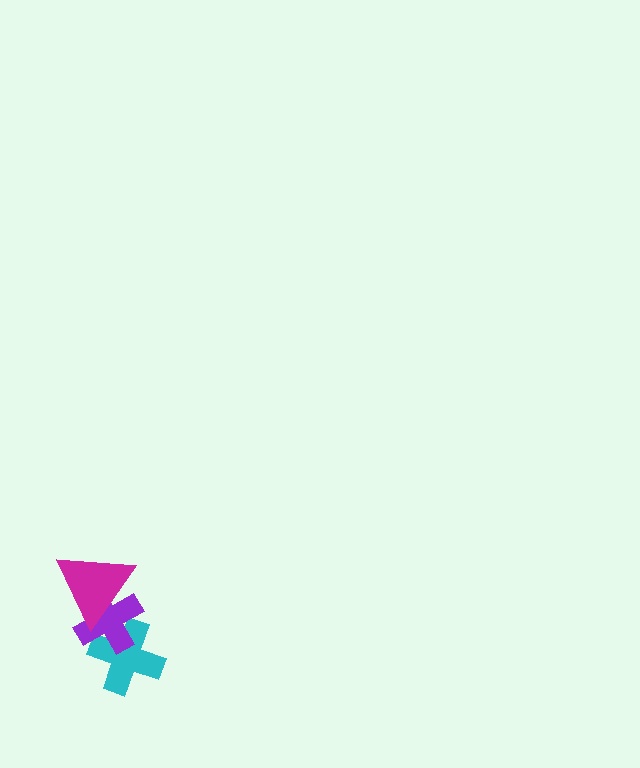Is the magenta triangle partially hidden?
No, no other shape covers it.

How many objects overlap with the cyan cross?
1 object overlaps with the cyan cross.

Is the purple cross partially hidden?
Yes, it is partially covered by another shape.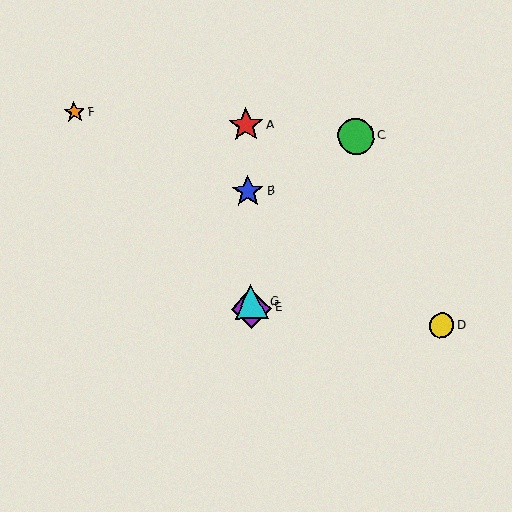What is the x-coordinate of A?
Object A is at x≈246.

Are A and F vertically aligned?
No, A is at x≈246 and F is at x≈75.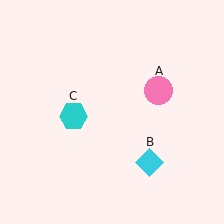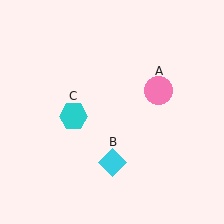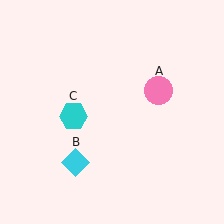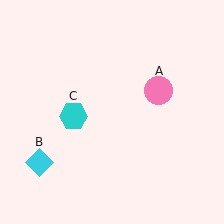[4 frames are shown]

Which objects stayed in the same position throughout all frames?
Pink circle (object A) and cyan hexagon (object C) remained stationary.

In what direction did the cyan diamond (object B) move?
The cyan diamond (object B) moved left.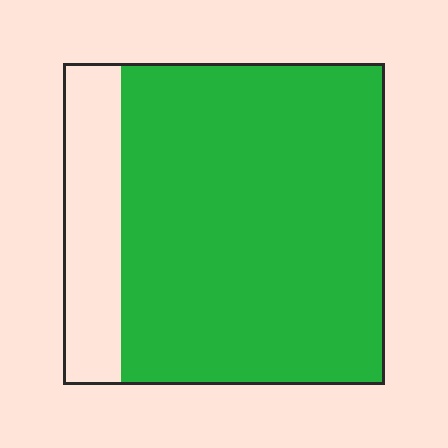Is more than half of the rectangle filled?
Yes.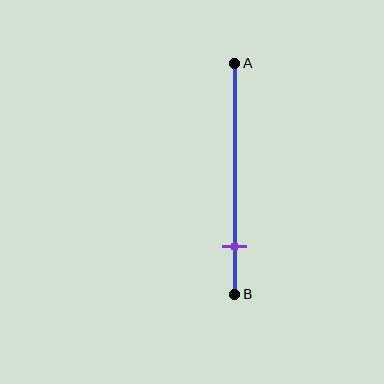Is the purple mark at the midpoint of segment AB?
No, the mark is at about 80% from A, not at the 50% midpoint.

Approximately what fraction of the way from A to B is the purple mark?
The purple mark is approximately 80% of the way from A to B.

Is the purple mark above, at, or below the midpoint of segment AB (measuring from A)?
The purple mark is below the midpoint of segment AB.